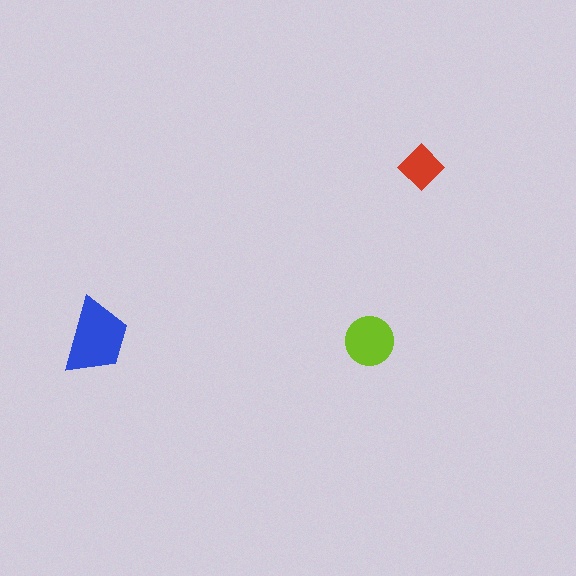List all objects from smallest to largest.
The red diamond, the lime circle, the blue trapezoid.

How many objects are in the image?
There are 3 objects in the image.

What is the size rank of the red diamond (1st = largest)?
3rd.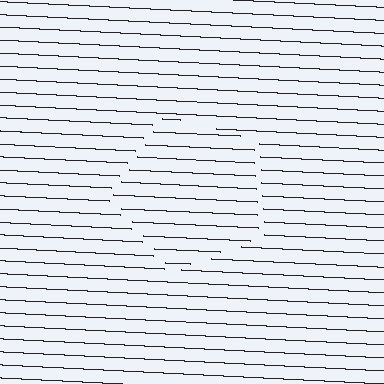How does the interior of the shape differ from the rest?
The interior of the shape contains the same grating, shifted by half a period — the contour is defined by the phase discontinuity where line-ends from the inner and outer gratings abut.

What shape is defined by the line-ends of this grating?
An illusory pentagon. The interior of the shape contains the same grating, shifted by half a period — the contour is defined by the phase discontinuity where line-ends from the inner and outer gratings abut.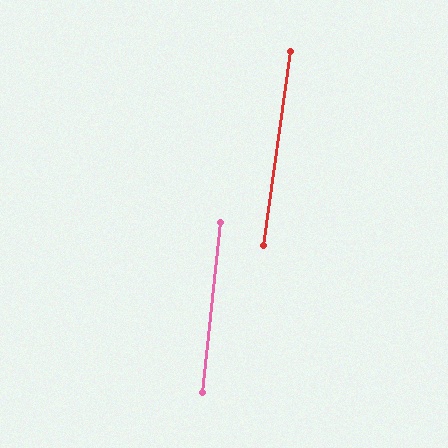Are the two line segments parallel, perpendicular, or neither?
Parallel — their directions differ by only 2.0°.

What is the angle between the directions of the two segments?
Approximately 2 degrees.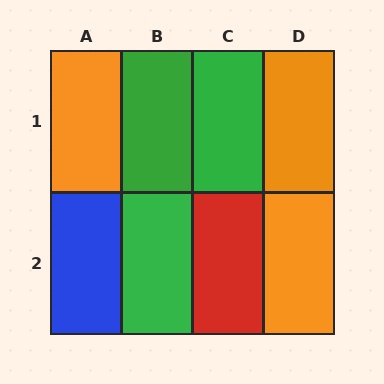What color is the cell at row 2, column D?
Orange.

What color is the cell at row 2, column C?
Red.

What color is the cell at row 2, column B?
Green.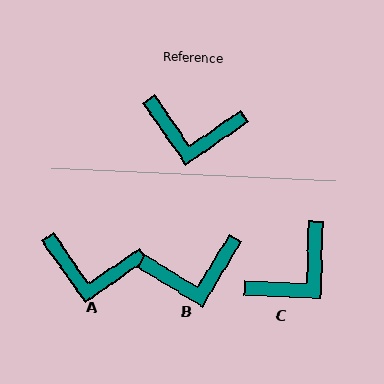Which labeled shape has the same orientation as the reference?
A.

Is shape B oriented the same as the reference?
No, it is off by about 24 degrees.